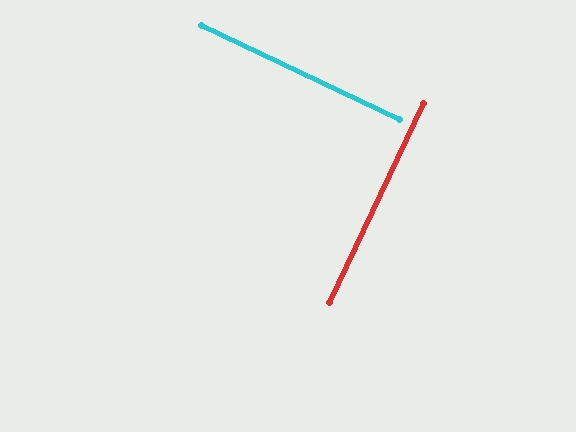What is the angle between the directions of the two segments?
Approximately 90 degrees.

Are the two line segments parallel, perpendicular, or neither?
Perpendicular — they meet at approximately 90°.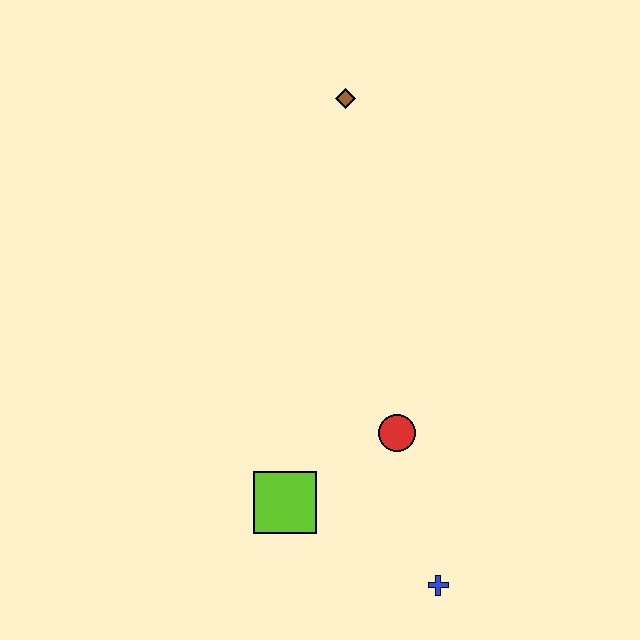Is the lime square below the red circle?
Yes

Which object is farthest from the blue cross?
The brown diamond is farthest from the blue cross.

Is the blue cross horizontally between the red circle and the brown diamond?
No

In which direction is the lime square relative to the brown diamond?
The lime square is below the brown diamond.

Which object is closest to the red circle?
The lime square is closest to the red circle.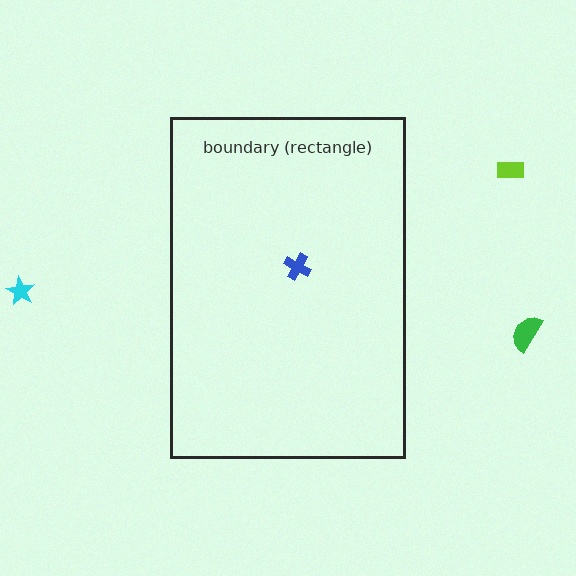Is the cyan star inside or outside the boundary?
Outside.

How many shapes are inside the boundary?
1 inside, 3 outside.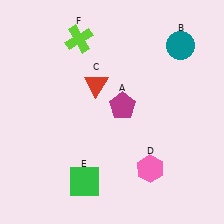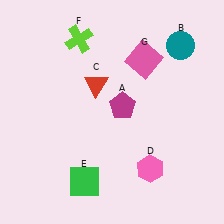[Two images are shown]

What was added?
A pink square (G) was added in Image 2.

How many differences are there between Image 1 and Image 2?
There is 1 difference between the two images.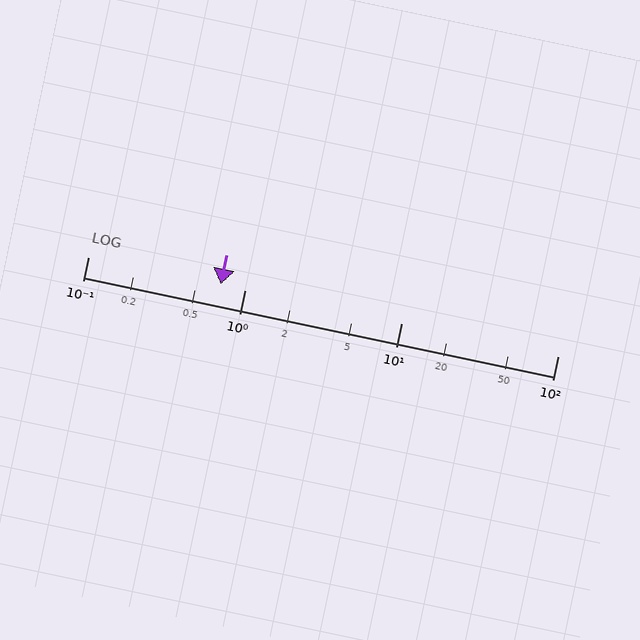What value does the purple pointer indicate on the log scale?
The pointer indicates approximately 0.7.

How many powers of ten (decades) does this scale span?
The scale spans 3 decades, from 0.1 to 100.